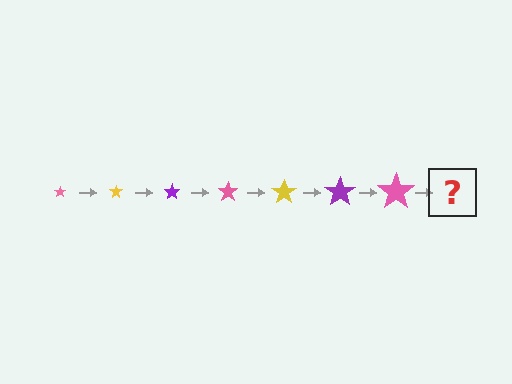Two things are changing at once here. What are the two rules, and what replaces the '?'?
The two rules are that the star grows larger each step and the color cycles through pink, yellow, and purple. The '?' should be a yellow star, larger than the previous one.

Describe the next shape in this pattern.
It should be a yellow star, larger than the previous one.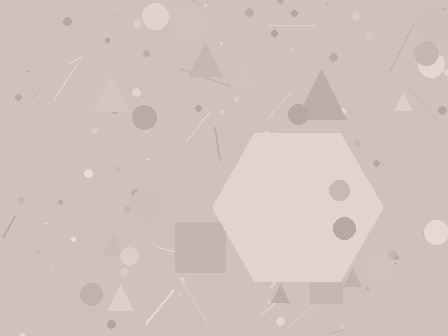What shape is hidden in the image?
A hexagon is hidden in the image.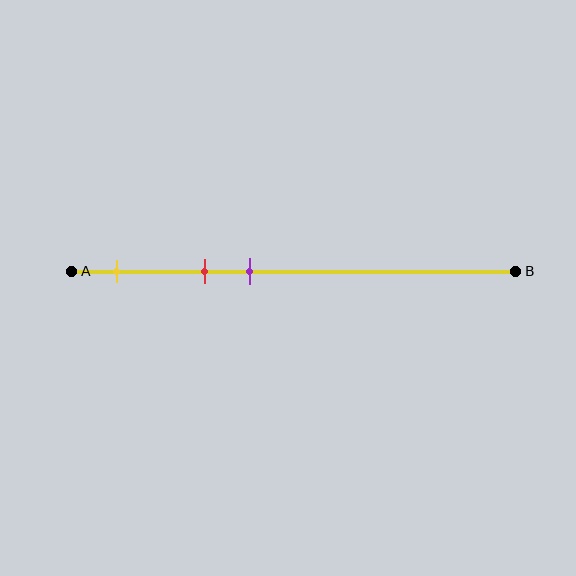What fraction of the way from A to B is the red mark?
The red mark is approximately 30% (0.3) of the way from A to B.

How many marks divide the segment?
There are 3 marks dividing the segment.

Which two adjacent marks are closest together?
The red and purple marks are the closest adjacent pair.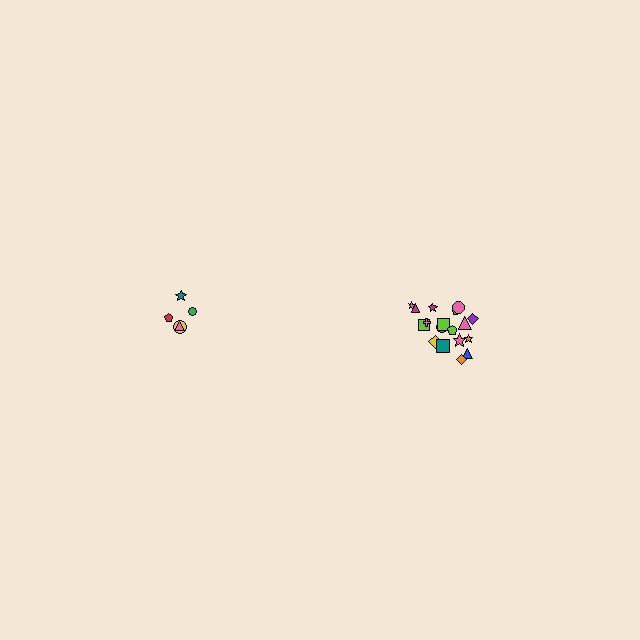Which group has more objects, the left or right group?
The right group.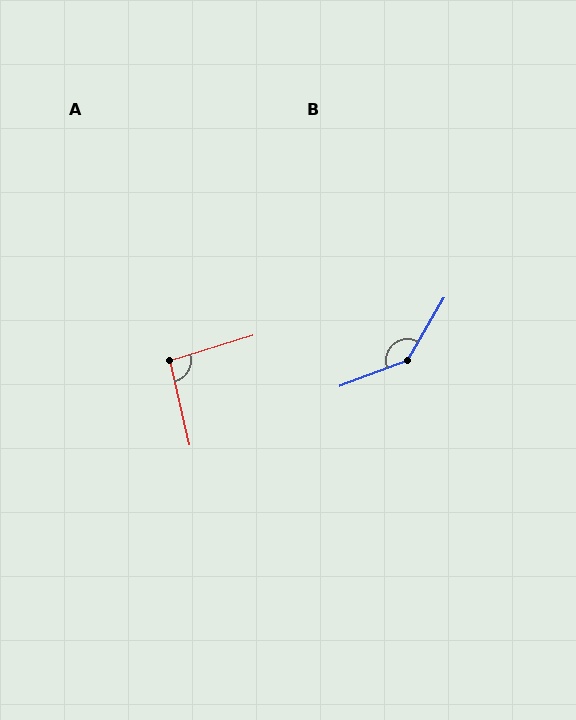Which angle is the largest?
B, at approximately 141 degrees.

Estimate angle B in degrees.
Approximately 141 degrees.